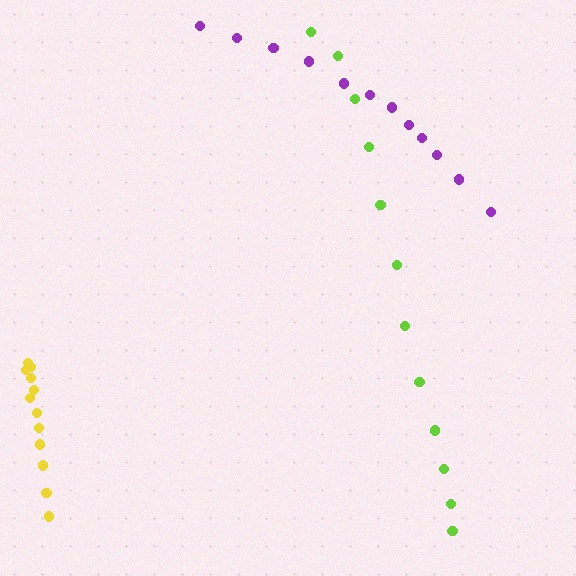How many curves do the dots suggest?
There are 3 distinct paths.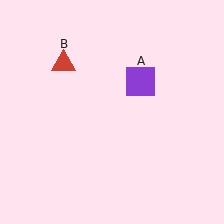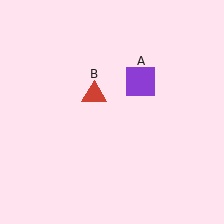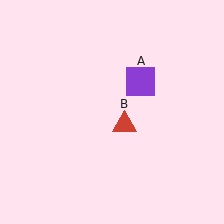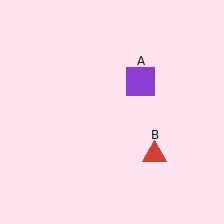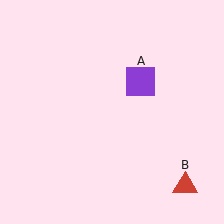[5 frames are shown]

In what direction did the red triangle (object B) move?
The red triangle (object B) moved down and to the right.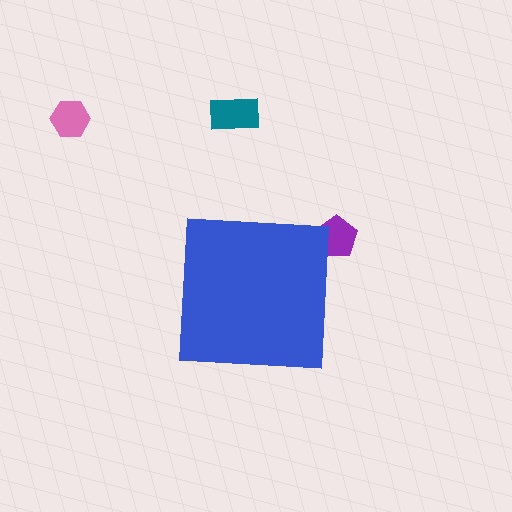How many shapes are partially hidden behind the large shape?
1 shape is partially hidden.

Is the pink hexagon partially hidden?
No, the pink hexagon is fully visible.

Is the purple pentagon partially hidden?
Yes, the purple pentagon is partially hidden behind the blue square.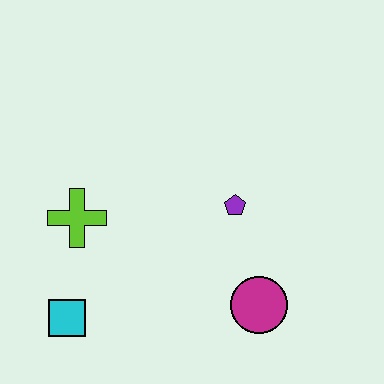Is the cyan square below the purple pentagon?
Yes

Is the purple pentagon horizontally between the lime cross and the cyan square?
No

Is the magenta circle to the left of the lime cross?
No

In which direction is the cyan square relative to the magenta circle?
The cyan square is to the left of the magenta circle.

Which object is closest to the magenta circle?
The purple pentagon is closest to the magenta circle.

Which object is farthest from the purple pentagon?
The cyan square is farthest from the purple pentagon.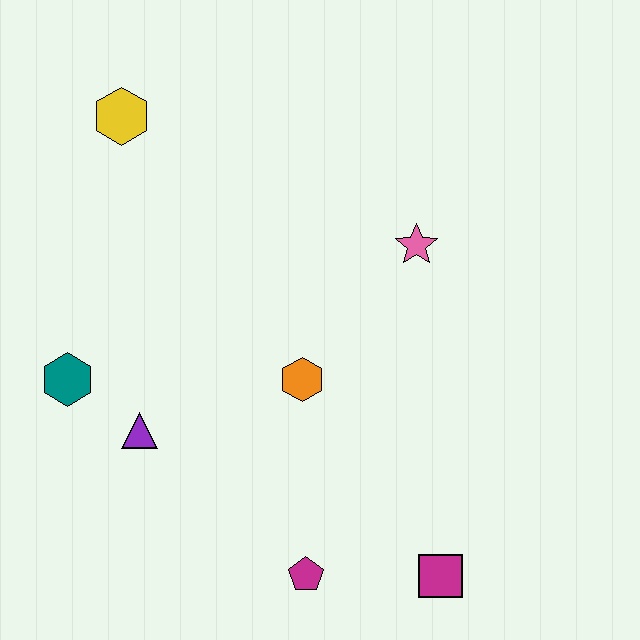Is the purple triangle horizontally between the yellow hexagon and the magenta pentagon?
Yes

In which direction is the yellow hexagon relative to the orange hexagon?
The yellow hexagon is above the orange hexagon.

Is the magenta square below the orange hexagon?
Yes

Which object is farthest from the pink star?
The teal hexagon is farthest from the pink star.